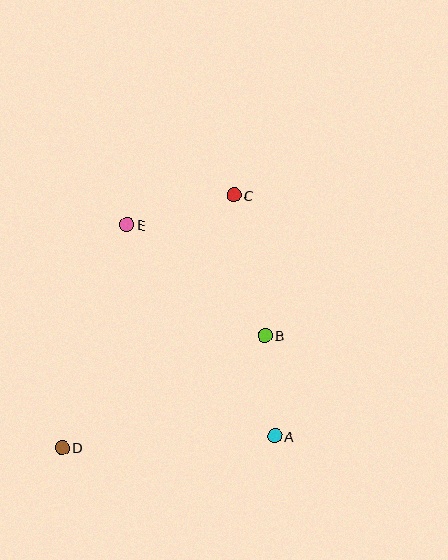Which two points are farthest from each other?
Points C and D are farthest from each other.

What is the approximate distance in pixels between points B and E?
The distance between B and E is approximately 177 pixels.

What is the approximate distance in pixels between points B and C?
The distance between B and C is approximately 144 pixels.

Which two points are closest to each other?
Points A and B are closest to each other.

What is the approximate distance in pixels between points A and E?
The distance between A and E is approximately 258 pixels.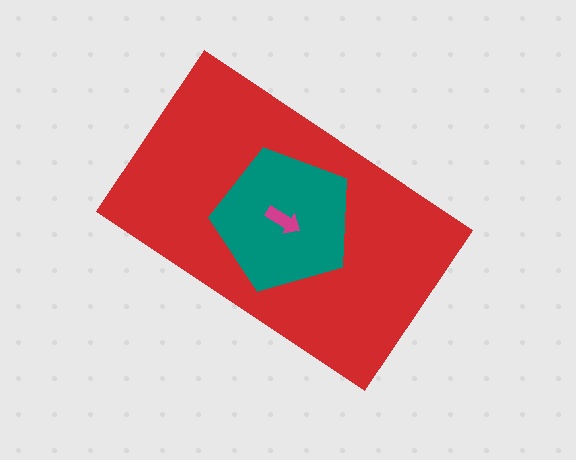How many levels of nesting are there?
3.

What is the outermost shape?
The red rectangle.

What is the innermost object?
The magenta arrow.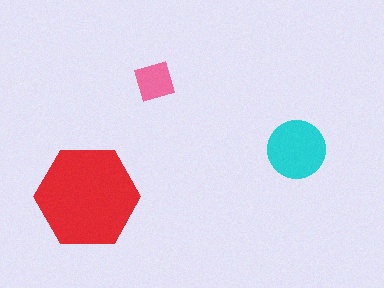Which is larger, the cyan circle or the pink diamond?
The cyan circle.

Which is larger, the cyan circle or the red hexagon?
The red hexagon.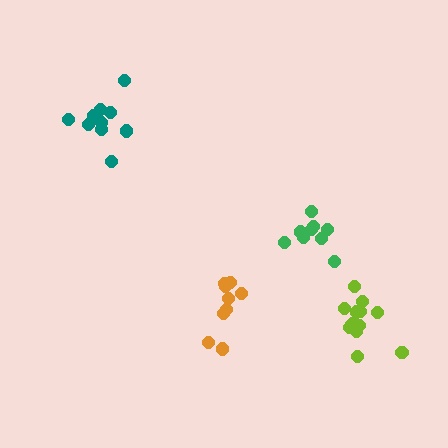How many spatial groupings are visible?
There are 4 spatial groupings.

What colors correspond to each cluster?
The clusters are colored: green, teal, orange, lime.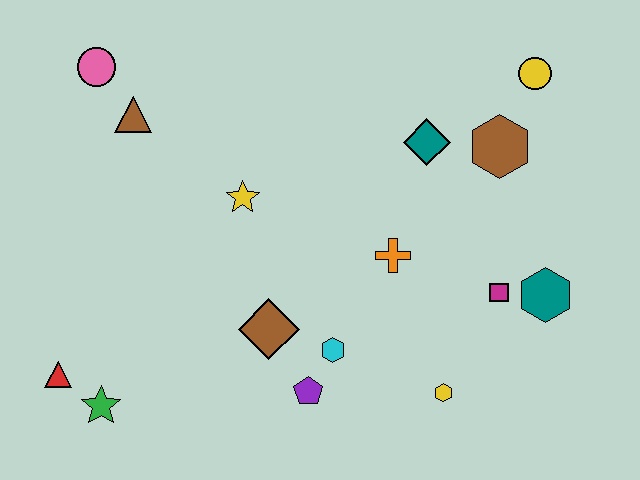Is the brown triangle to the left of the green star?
No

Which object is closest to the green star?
The red triangle is closest to the green star.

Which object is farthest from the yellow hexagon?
The pink circle is farthest from the yellow hexagon.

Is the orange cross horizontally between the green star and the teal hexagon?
Yes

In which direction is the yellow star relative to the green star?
The yellow star is above the green star.